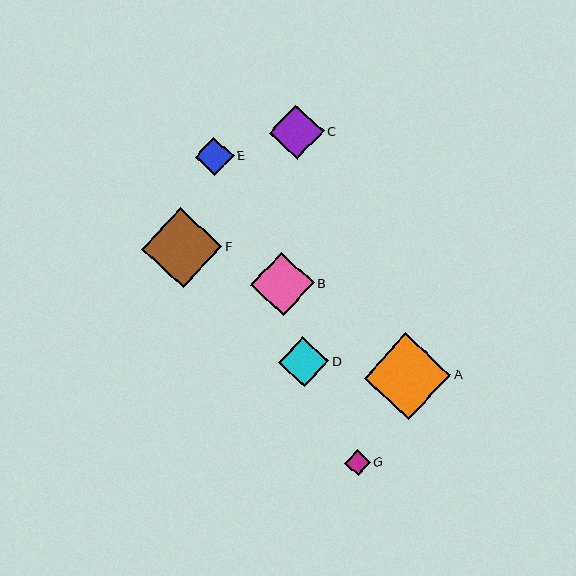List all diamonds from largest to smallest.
From largest to smallest: A, F, B, C, D, E, G.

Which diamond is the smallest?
Diamond G is the smallest with a size of approximately 26 pixels.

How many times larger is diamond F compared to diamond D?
Diamond F is approximately 1.6 times the size of diamond D.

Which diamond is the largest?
Diamond A is the largest with a size of approximately 87 pixels.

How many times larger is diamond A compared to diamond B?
Diamond A is approximately 1.4 times the size of diamond B.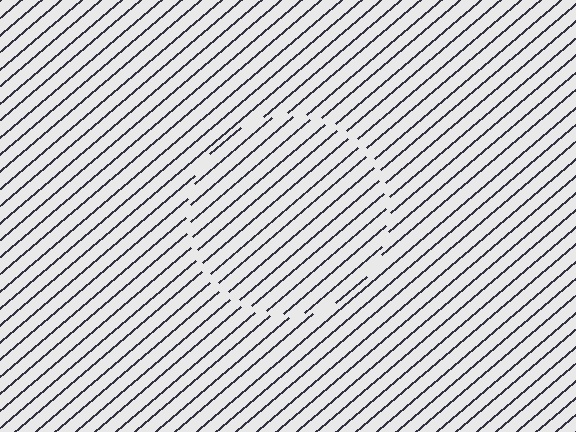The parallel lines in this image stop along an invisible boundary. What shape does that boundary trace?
An illusory circle. The interior of the shape contains the same grating, shifted by half a period — the contour is defined by the phase discontinuity where line-ends from the inner and outer gratings abut.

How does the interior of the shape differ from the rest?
The interior of the shape contains the same grating, shifted by half a period — the contour is defined by the phase discontinuity where line-ends from the inner and outer gratings abut.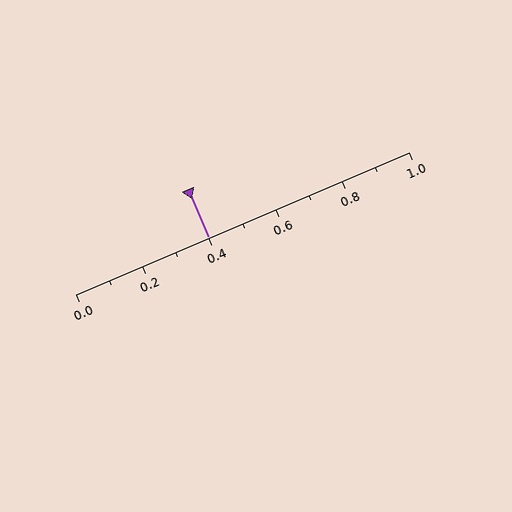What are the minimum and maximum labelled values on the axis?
The axis runs from 0.0 to 1.0.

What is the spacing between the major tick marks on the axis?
The major ticks are spaced 0.2 apart.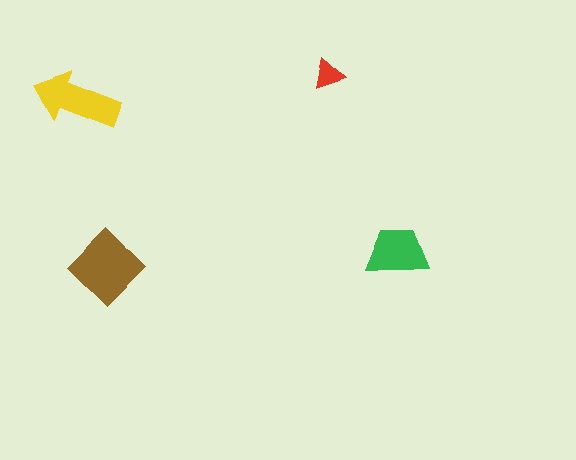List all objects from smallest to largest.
The red triangle, the green trapezoid, the yellow arrow, the brown diamond.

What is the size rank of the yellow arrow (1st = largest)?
2nd.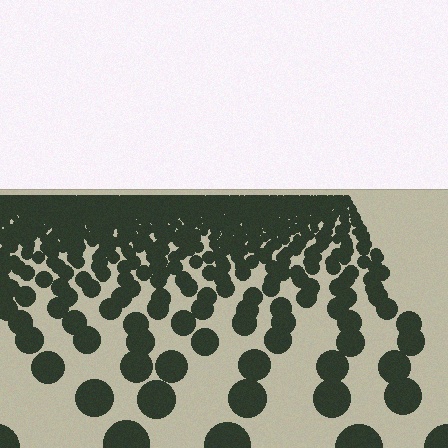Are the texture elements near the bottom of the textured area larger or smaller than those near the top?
Larger. Near the bottom, elements are closer to the viewer and appear at a bigger on-screen size.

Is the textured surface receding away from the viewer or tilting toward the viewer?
The surface is receding away from the viewer. Texture elements get smaller and denser toward the top.